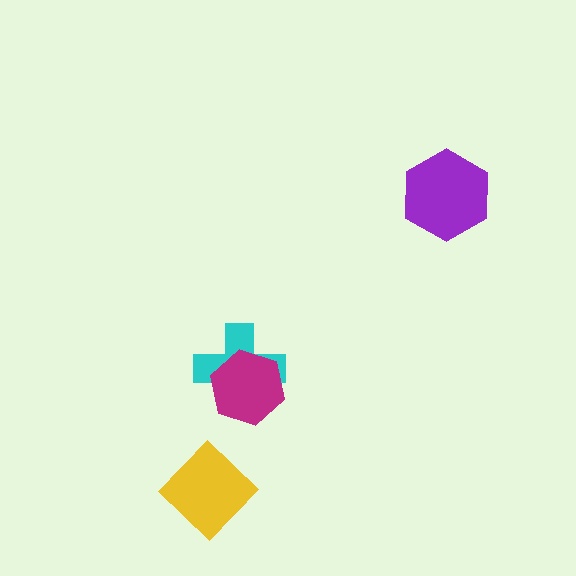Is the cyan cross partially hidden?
Yes, it is partially covered by another shape.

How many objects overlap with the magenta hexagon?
1 object overlaps with the magenta hexagon.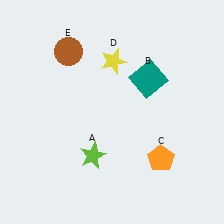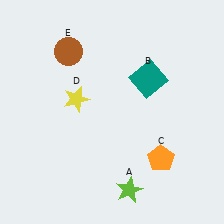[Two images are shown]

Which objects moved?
The objects that moved are: the lime star (A), the yellow star (D).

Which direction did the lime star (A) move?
The lime star (A) moved right.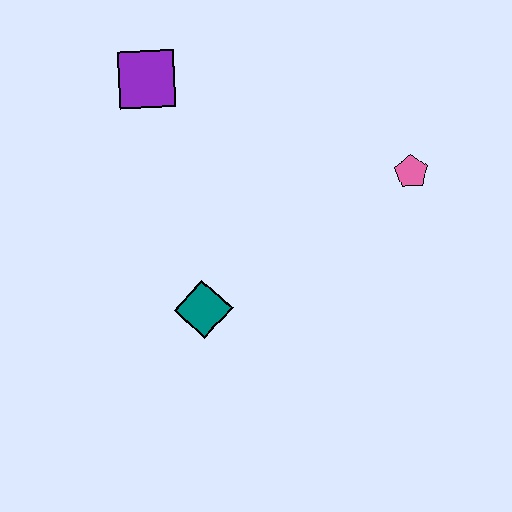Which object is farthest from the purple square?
The pink pentagon is farthest from the purple square.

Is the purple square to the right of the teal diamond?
No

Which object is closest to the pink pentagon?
The teal diamond is closest to the pink pentagon.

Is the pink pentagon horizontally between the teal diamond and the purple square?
No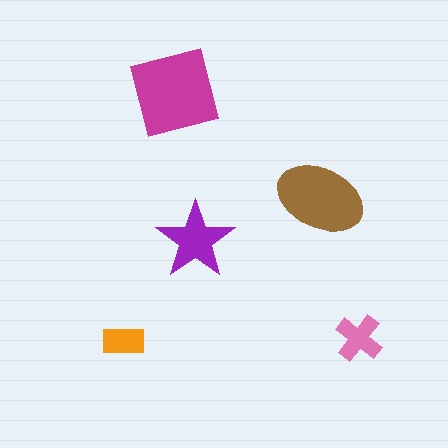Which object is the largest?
The magenta square.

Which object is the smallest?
The orange rectangle.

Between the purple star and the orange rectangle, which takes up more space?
The purple star.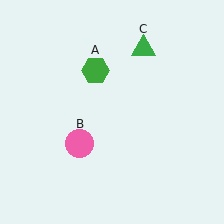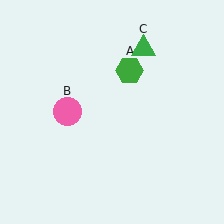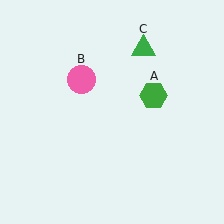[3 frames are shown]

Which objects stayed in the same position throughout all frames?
Green triangle (object C) remained stationary.